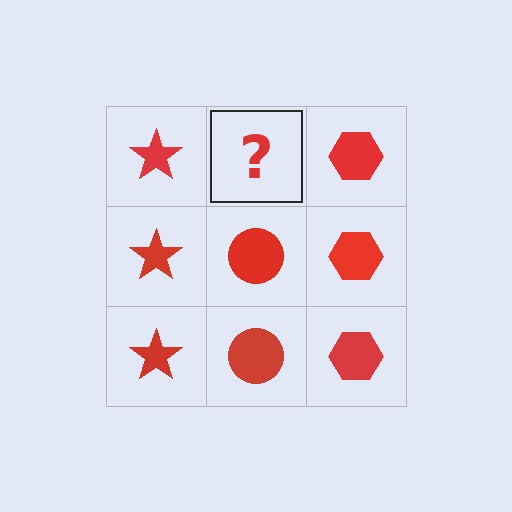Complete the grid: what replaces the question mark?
The question mark should be replaced with a red circle.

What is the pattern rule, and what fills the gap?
The rule is that each column has a consistent shape. The gap should be filled with a red circle.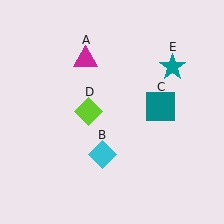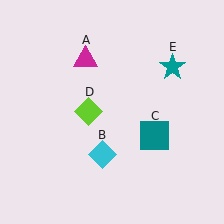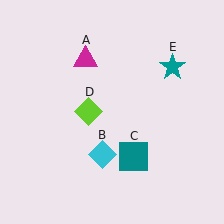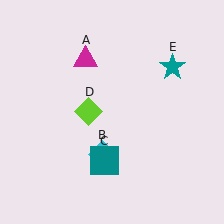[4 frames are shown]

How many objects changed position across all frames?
1 object changed position: teal square (object C).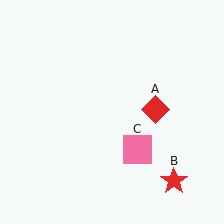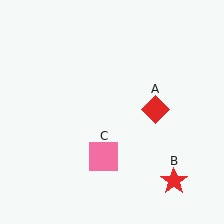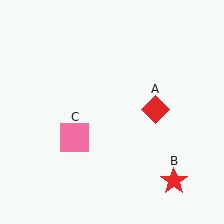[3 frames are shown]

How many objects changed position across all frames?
1 object changed position: pink square (object C).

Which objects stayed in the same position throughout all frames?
Red diamond (object A) and red star (object B) remained stationary.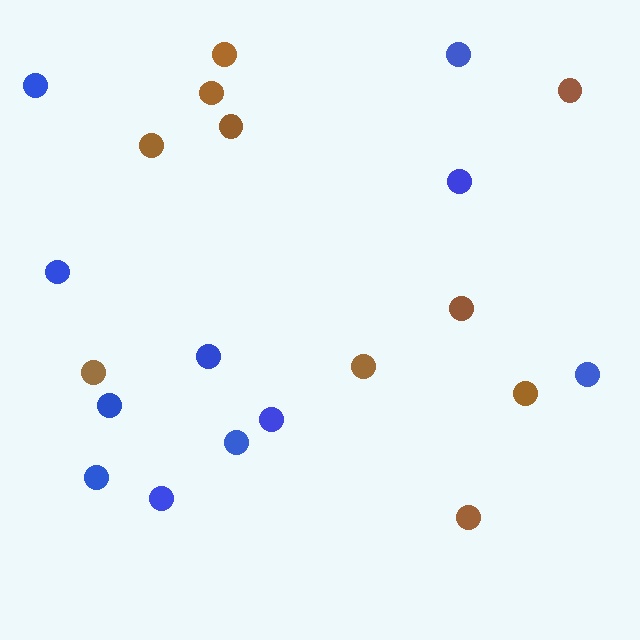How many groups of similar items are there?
There are 2 groups: one group of blue circles (11) and one group of brown circles (10).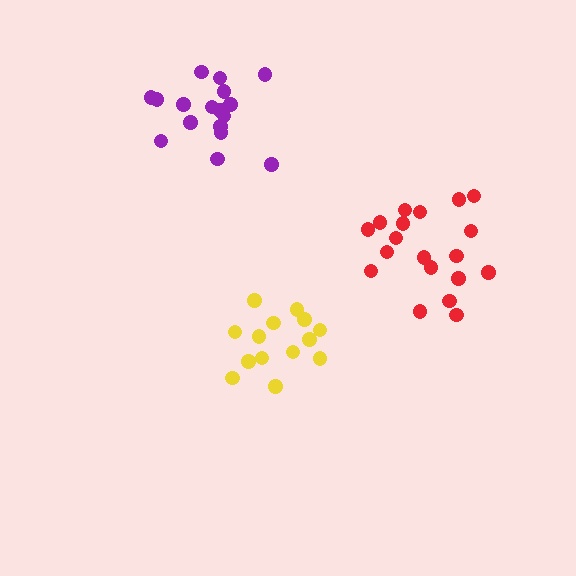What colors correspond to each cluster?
The clusters are colored: red, purple, yellow.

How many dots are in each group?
Group 1: 19 dots, Group 2: 17 dots, Group 3: 14 dots (50 total).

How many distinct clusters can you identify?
There are 3 distinct clusters.